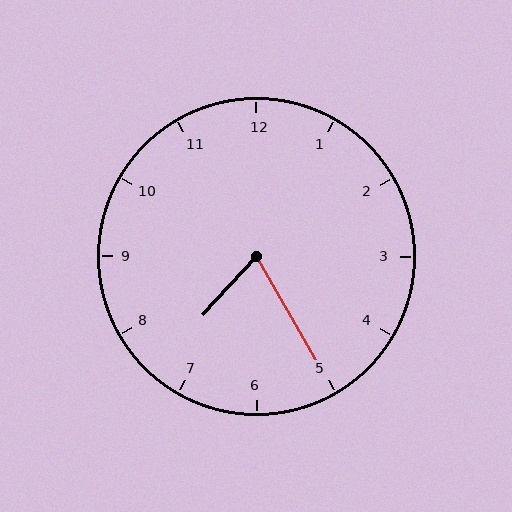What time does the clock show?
7:25.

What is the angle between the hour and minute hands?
Approximately 72 degrees.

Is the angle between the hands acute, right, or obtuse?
It is acute.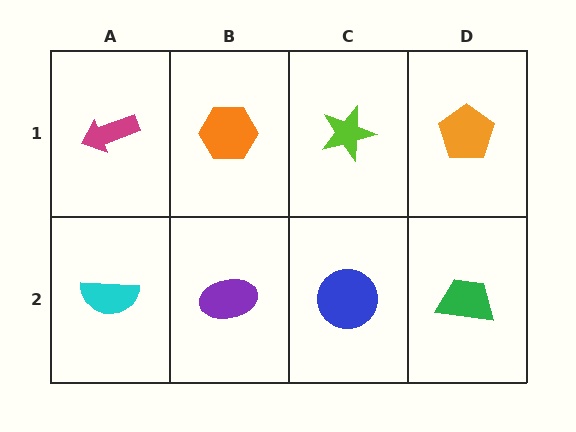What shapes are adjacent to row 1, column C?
A blue circle (row 2, column C), an orange hexagon (row 1, column B), an orange pentagon (row 1, column D).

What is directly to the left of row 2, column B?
A cyan semicircle.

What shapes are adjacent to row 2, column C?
A lime star (row 1, column C), a purple ellipse (row 2, column B), a green trapezoid (row 2, column D).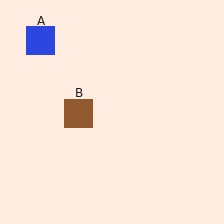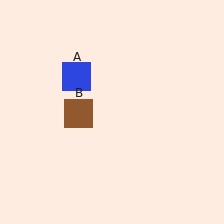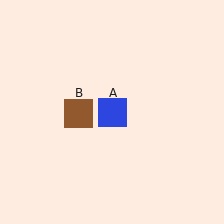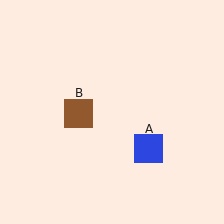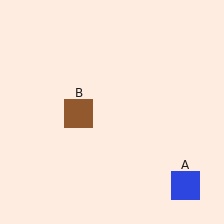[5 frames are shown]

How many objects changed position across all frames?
1 object changed position: blue square (object A).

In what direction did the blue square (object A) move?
The blue square (object A) moved down and to the right.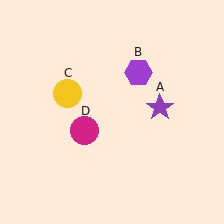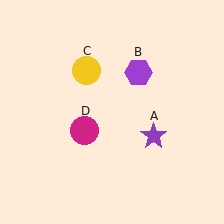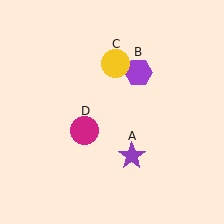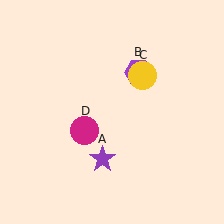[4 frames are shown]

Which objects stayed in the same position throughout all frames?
Purple hexagon (object B) and magenta circle (object D) remained stationary.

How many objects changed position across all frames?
2 objects changed position: purple star (object A), yellow circle (object C).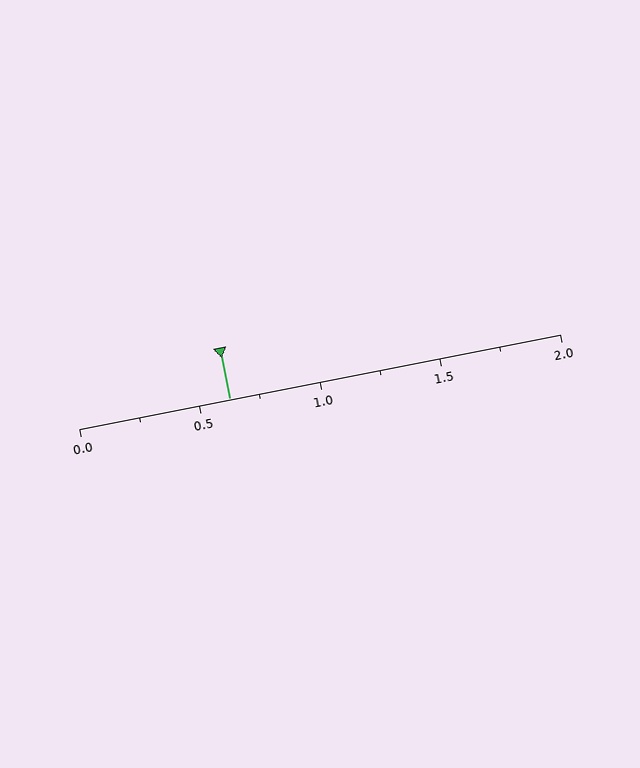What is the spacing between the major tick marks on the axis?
The major ticks are spaced 0.5 apart.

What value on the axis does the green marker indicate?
The marker indicates approximately 0.62.